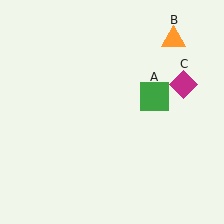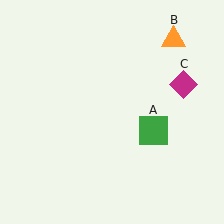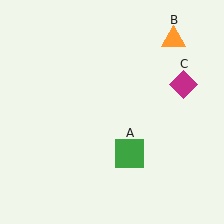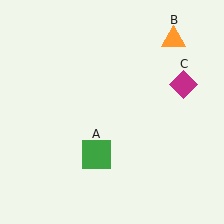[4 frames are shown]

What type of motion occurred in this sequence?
The green square (object A) rotated clockwise around the center of the scene.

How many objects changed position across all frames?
1 object changed position: green square (object A).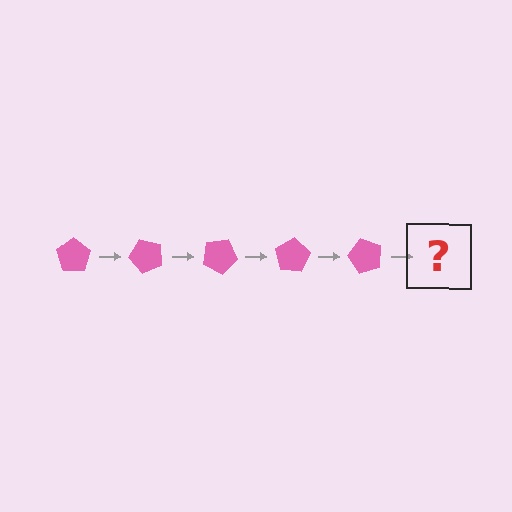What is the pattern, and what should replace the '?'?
The pattern is that the pentagon rotates 50 degrees each step. The '?' should be a pink pentagon rotated 250 degrees.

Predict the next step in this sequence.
The next step is a pink pentagon rotated 250 degrees.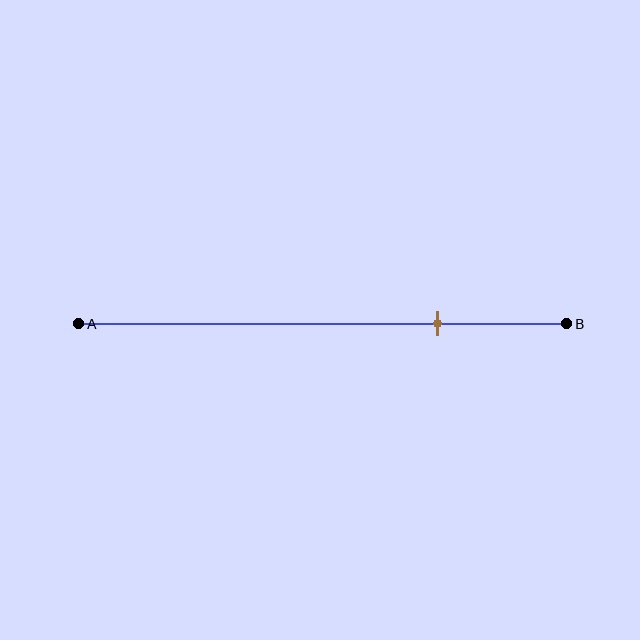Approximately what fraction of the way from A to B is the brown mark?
The brown mark is approximately 75% of the way from A to B.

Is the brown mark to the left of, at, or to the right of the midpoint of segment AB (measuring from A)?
The brown mark is to the right of the midpoint of segment AB.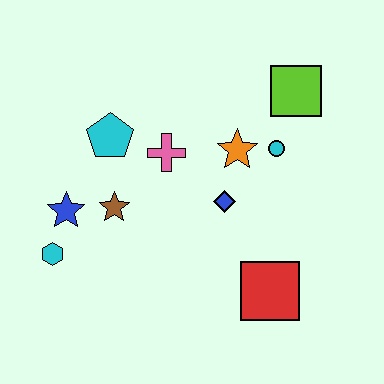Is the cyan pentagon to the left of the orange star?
Yes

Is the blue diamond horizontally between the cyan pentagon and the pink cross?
No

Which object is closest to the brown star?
The blue star is closest to the brown star.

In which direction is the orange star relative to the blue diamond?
The orange star is above the blue diamond.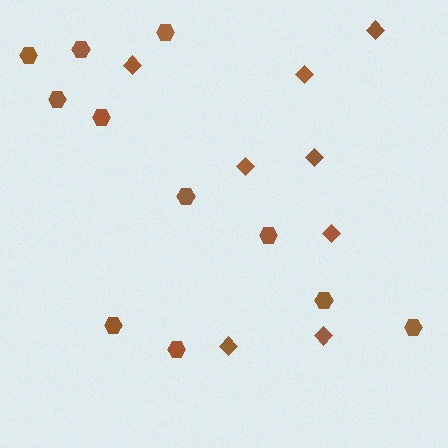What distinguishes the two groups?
There are 2 groups: one group of diamonds (8) and one group of hexagons (11).